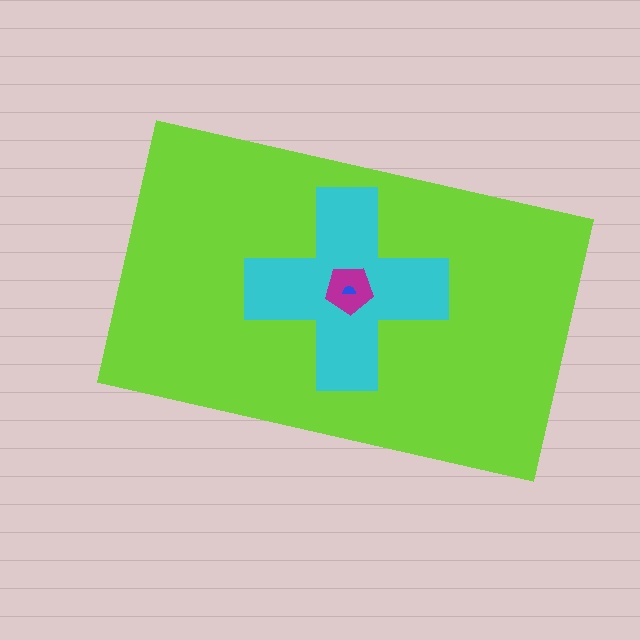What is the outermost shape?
The lime rectangle.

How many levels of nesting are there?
4.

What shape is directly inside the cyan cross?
The magenta pentagon.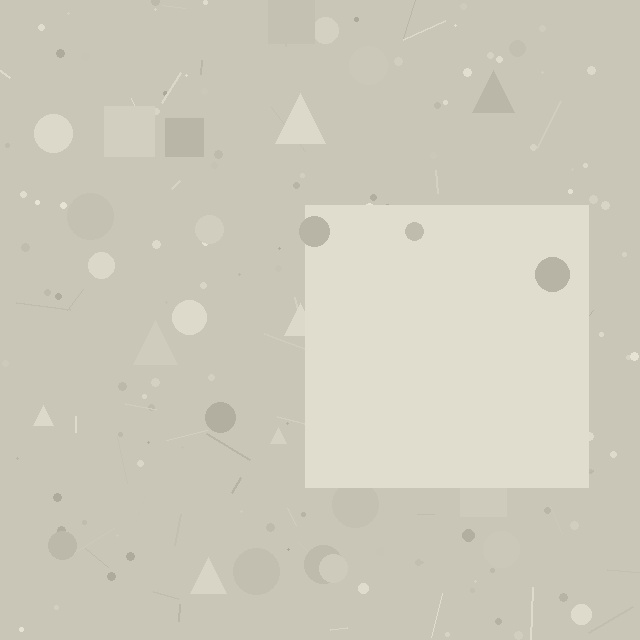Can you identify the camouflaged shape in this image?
The camouflaged shape is a square.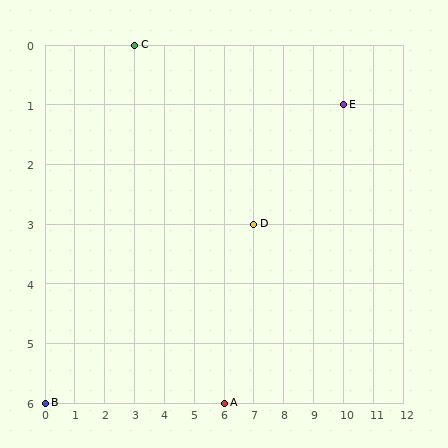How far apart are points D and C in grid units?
Points D and C are 4 columns and 3 rows apart (about 5.0 grid units diagonally).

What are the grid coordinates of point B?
Point B is at grid coordinates (0, 6).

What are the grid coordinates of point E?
Point E is at grid coordinates (10, 1).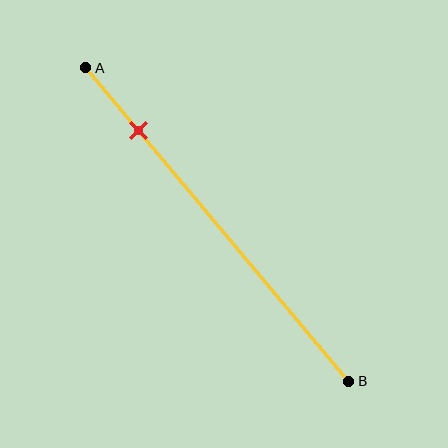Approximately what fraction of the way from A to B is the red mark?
The red mark is approximately 20% of the way from A to B.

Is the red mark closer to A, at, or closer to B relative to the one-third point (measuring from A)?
The red mark is closer to point A than the one-third point of segment AB.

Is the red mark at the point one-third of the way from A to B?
No, the mark is at about 20% from A, not at the 33% one-third point.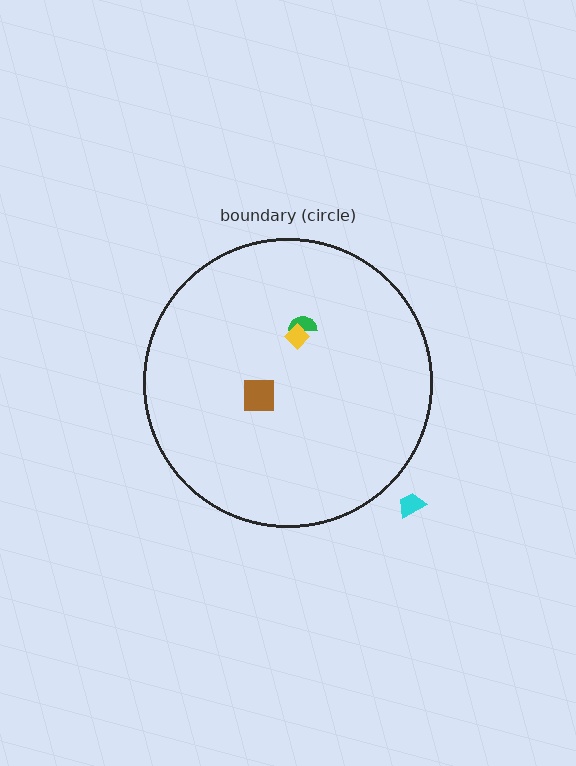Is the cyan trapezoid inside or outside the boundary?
Outside.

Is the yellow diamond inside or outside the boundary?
Inside.